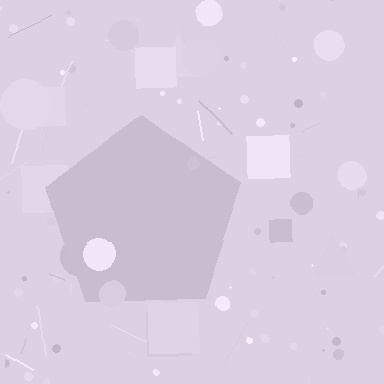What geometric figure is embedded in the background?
A pentagon is embedded in the background.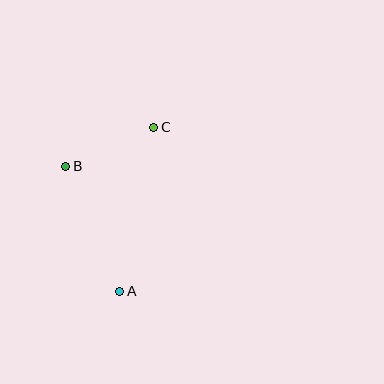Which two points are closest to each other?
Points B and C are closest to each other.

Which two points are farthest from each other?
Points A and C are farthest from each other.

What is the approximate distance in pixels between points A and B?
The distance between A and B is approximately 136 pixels.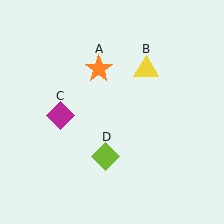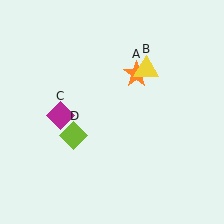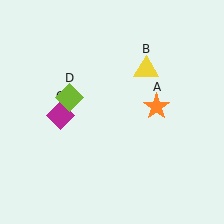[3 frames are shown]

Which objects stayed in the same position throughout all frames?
Yellow triangle (object B) and magenta diamond (object C) remained stationary.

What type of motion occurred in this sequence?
The orange star (object A), lime diamond (object D) rotated clockwise around the center of the scene.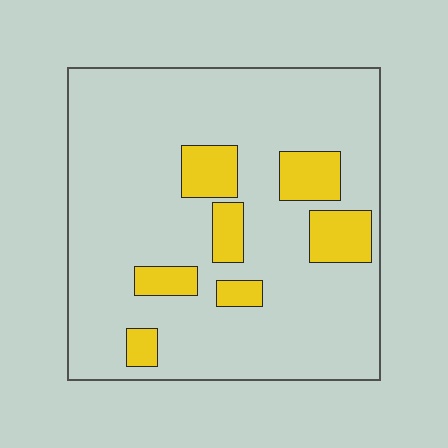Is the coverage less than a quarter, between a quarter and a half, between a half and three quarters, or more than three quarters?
Less than a quarter.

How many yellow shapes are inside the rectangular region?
7.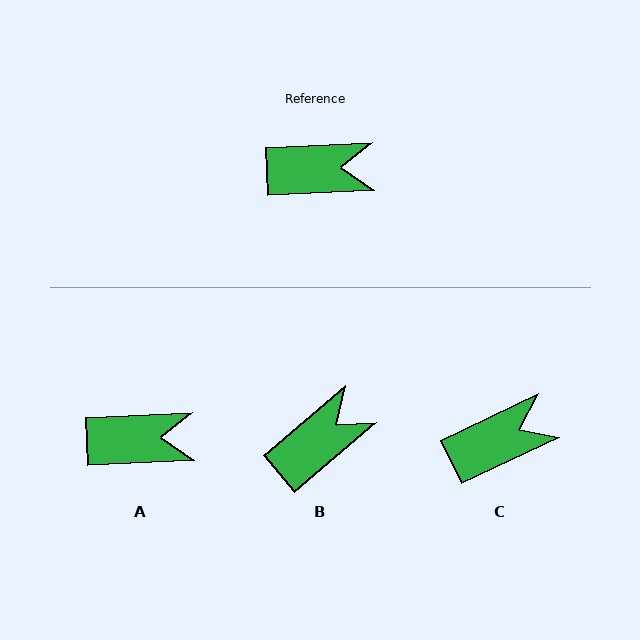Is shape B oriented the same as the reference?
No, it is off by about 38 degrees.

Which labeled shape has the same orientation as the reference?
A.